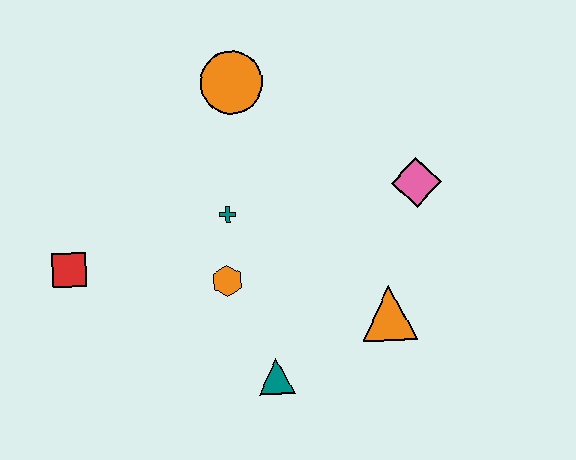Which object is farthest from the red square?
The pink diamond is farthest from the red square.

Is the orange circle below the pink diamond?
No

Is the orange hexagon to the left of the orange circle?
Yes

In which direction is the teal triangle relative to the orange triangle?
The teal triangle is to the left of the orange triangle.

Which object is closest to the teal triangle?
The orange hexagon is closest to the teal triangle.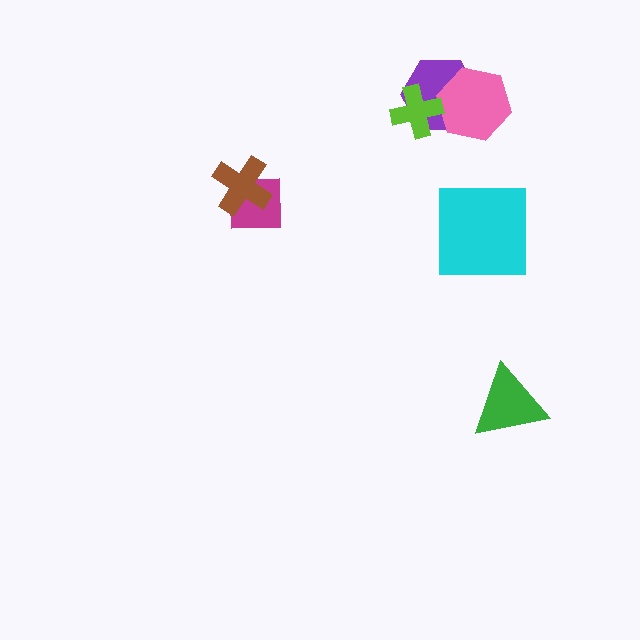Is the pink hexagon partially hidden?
Yes, it is partially covered by another shape.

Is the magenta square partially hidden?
Yes, it is partially covered by another shape.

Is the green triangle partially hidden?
No, no other shape covers it.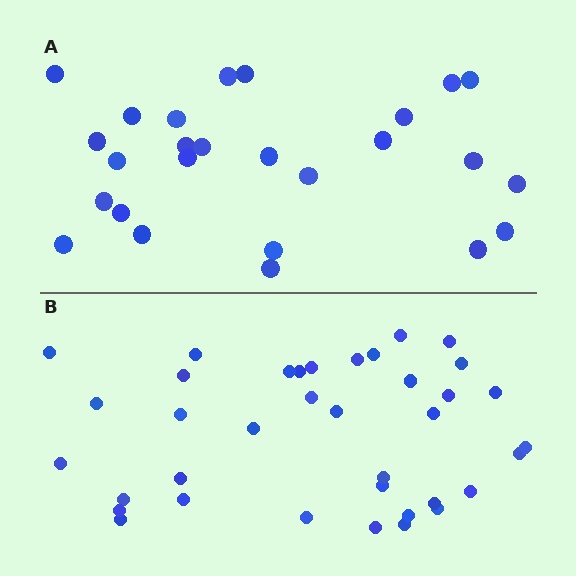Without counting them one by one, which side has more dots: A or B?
Region B (the bottom region) has more dots.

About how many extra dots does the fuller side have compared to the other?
Region B has roughly 12 or so more dots than region A.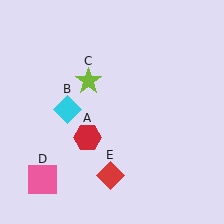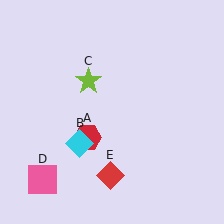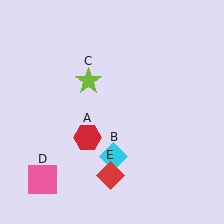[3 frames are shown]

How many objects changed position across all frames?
1 object changed position: cyan diamond (object B).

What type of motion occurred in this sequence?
The cyan diamond (object B) rotated counterclockwise around the center of the scene.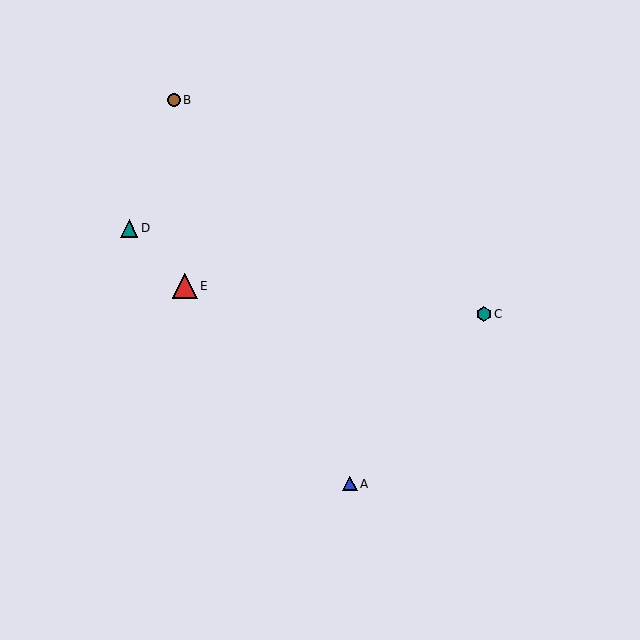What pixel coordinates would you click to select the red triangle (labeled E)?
Click at (185, 286) to select the red triangle E.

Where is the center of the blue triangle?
The center of the blue triangle is at (350, 484).